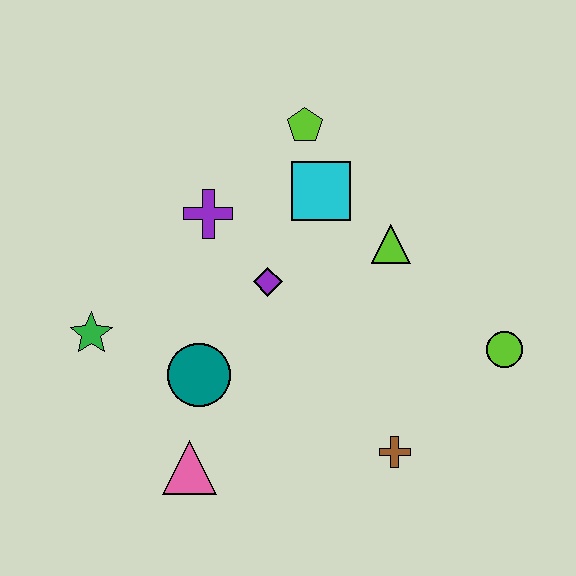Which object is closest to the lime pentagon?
The cyan square is closest to the lime pentagon.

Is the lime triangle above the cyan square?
No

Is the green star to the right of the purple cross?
No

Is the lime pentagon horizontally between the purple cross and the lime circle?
Yes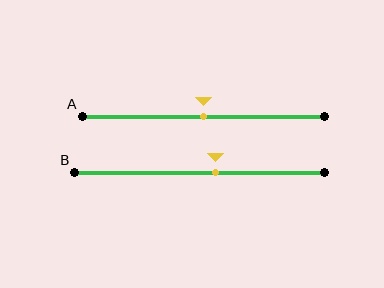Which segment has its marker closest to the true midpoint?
Segment A has its marker closest to the true midpoint.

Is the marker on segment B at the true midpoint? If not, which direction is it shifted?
No, the marker on segment B is shifted to the right by about 6% of the segment length.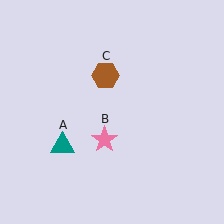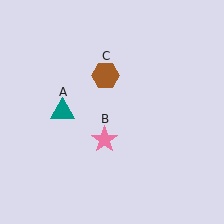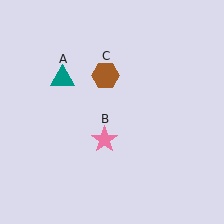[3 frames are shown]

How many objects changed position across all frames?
1 object changed position: teal triangle (object A).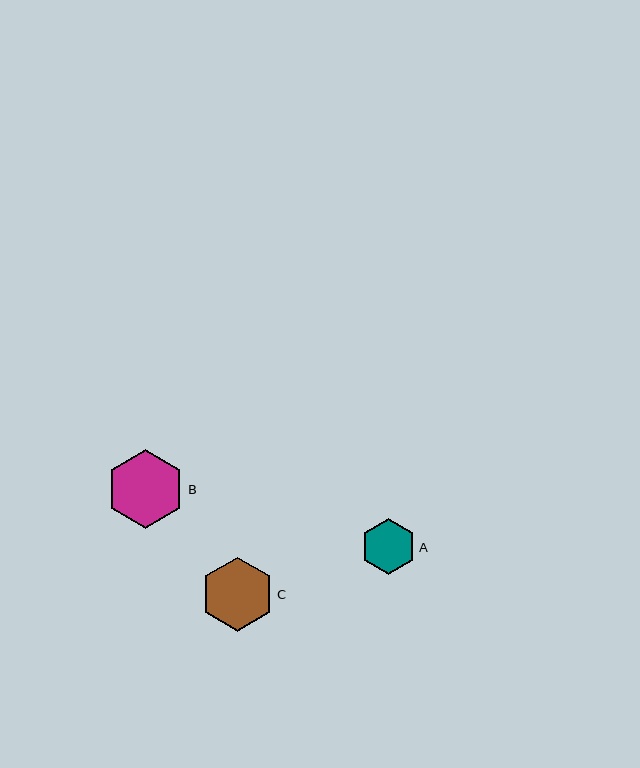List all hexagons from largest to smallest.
From largest to smallest: B, C, A.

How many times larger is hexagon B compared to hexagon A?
Hexagon B is approximately 1.4 times the size of hexagon A.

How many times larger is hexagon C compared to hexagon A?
Hexagon C is approximately 1.3 times the size of hexagon A.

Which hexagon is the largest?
Hexagon B is the largest with a size of approximately 79 pixels.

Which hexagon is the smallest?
Hexagon A is the smallest with a size of approximately 55 pixels.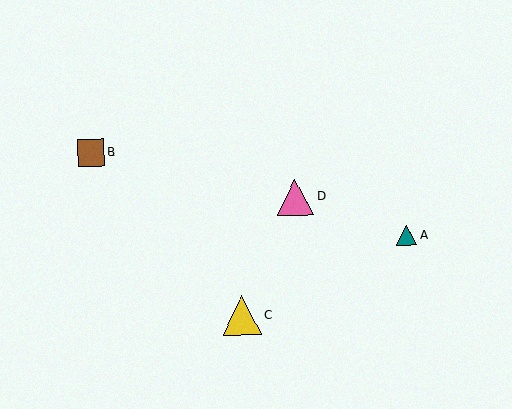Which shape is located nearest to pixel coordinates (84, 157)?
The brown square (labeled B) at (91, 153) is nearest to that location.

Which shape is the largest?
The yellow triangle (labeled C) is the largest.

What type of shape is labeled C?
Shape C is a yellow triangle.